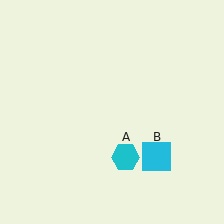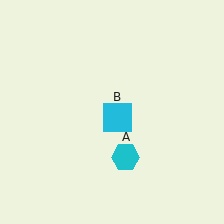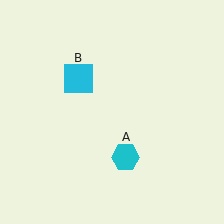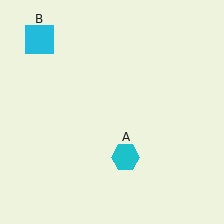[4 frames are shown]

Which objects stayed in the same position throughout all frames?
Cyan hexagon (object A) remained stationary.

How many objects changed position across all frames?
1 object changed position: cyan square (object B).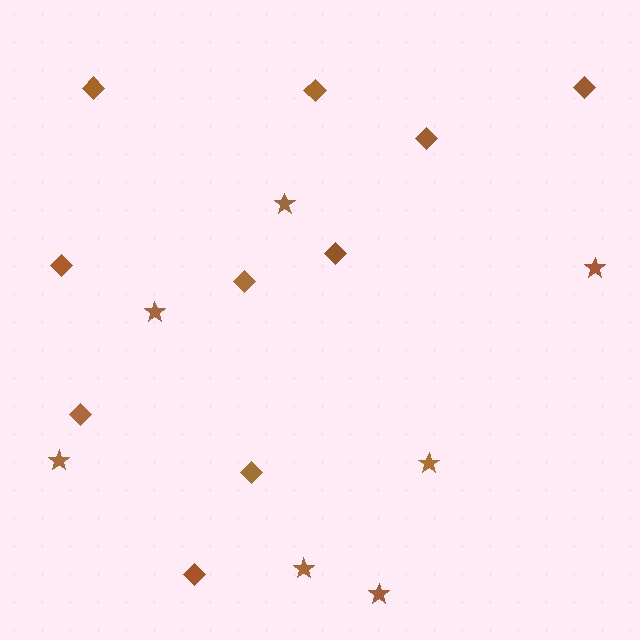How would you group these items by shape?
There are 2 groups: one group of stars (7) and one group of diamonds (10).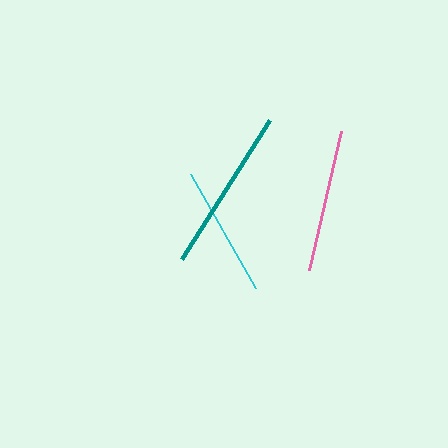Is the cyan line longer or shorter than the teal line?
The teal line is longer than the cyan line.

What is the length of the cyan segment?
The cyan segment is approximately 132 pixels long.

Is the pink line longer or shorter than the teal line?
The teal line is longer than the pink line.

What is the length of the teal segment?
The teal segment is approximately 164 pixels long.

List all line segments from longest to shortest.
From longest to shortest: teal, pink, cyan.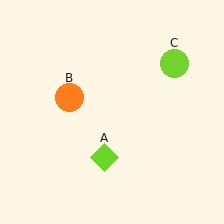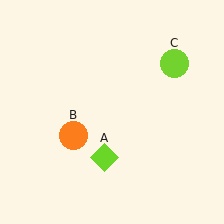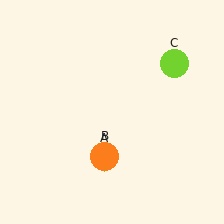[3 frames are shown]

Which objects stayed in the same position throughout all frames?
Lime diamond (object A) and lime circle (object C) remained stationary.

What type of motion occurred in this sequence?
The orange circle (object B) rotated counterclockwise around the center of the scene.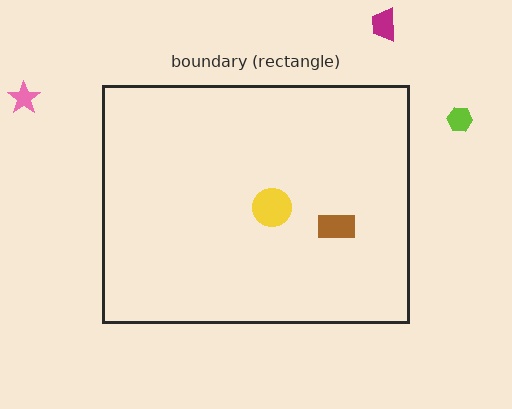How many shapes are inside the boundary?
2 inside, 3 outside.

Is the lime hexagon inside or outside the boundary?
Outside.